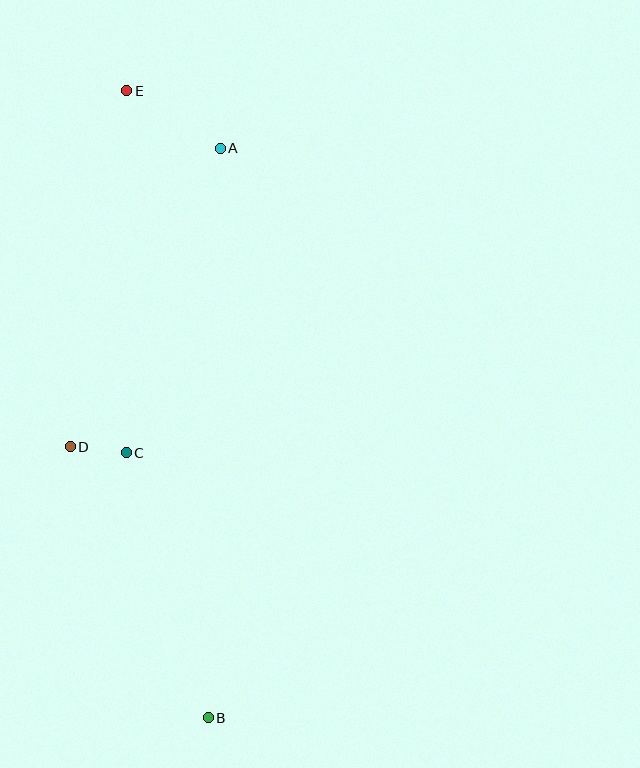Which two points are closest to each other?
Points C and D are closest to each other.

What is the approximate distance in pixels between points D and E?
The distance between D and E is approximately 361 pixels.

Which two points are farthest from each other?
Points B and E are farthest from each other.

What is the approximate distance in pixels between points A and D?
The distance between A and D is approximately 334 pixels.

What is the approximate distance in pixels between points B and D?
The distance between B and D is approximately 304 pixels.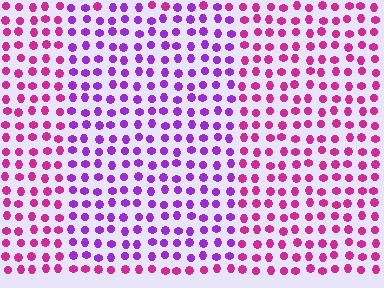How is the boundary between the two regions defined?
The boundary is defined purely by a slight shift in hue (about 40 degrees). Spacing, size, and orientation are identical on both sides.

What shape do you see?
I see a rectangle.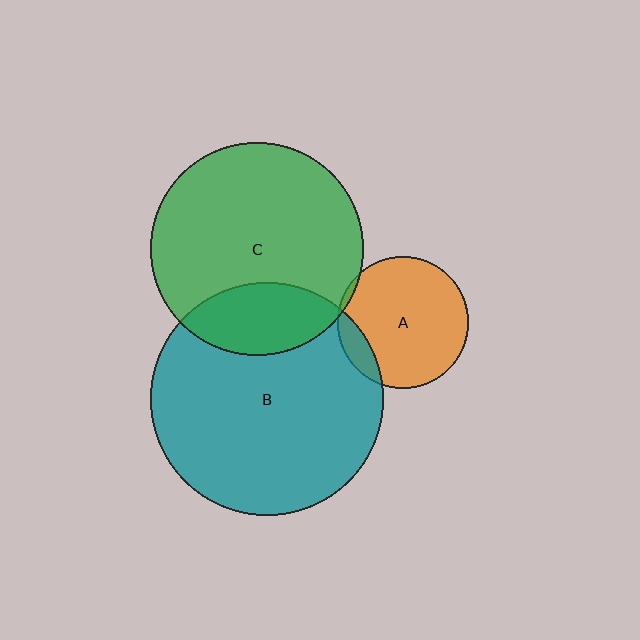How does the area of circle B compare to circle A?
Approximately 3.1 times.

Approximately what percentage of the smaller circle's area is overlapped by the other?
Approximately 10%.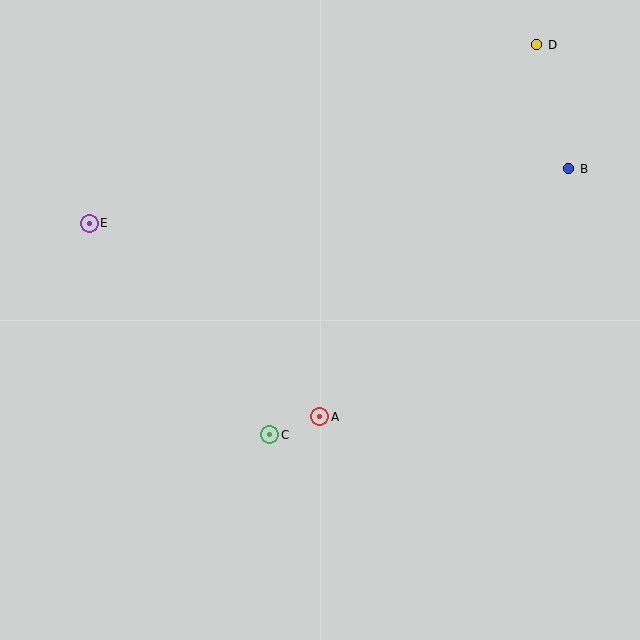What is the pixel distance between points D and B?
The distance between D and B is 128 pixels.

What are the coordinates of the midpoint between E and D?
The midpoint between E and D is at (313, 134).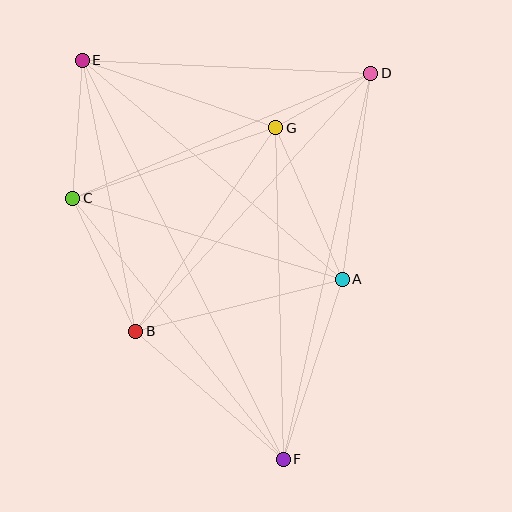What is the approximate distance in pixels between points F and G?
The distance between F and G is approximately 332 pixels.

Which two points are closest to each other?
Points D and G are closest to each other.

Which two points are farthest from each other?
Points E and F are farthest from each other.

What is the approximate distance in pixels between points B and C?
The distance between B and C is approximately 147 pixels.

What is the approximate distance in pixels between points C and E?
The distance between C and E is approximately 139 pixels.